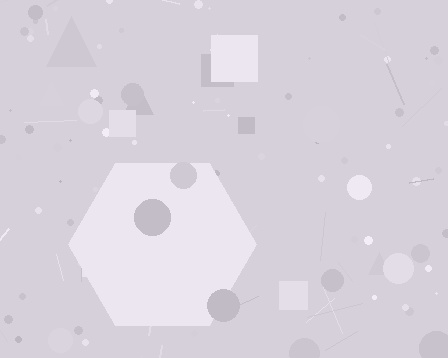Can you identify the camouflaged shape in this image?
The camouflaged shape is a hexagon.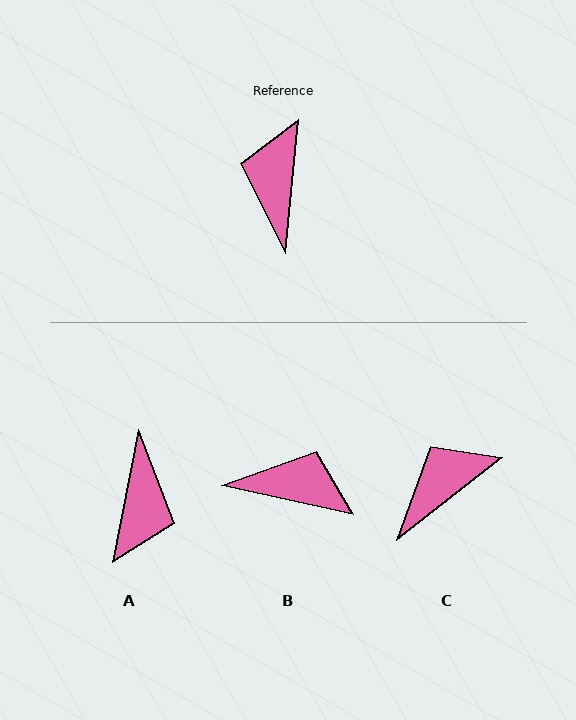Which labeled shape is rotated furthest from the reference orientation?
A, about 174 degrees away.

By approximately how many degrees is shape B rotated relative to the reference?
Approximately 97 degrees clockwise.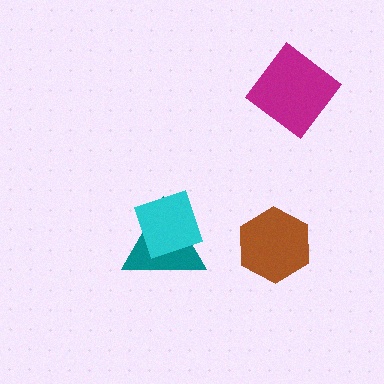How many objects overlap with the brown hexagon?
0 objects overlap with the brown hexagon.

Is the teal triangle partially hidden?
Yes, it is partially covered by another shape.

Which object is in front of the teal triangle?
The cyan diamond is in front of the teal triangle.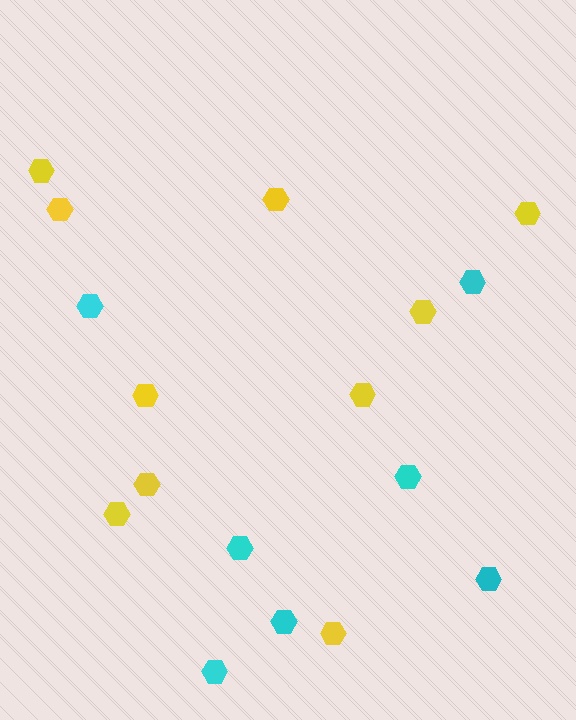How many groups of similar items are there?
There are 2 groups: one group of yellow hexagons (10) and one group of cyan hexagons (7).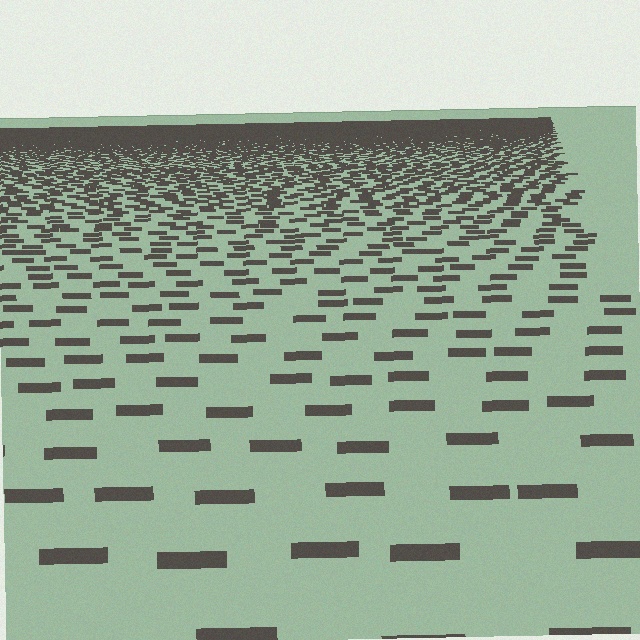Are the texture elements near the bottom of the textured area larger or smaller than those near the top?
Larger. Near the bottom, elements are closer to the viewer and appear at a bigger on-screen size.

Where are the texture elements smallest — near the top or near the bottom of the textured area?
Near the top.